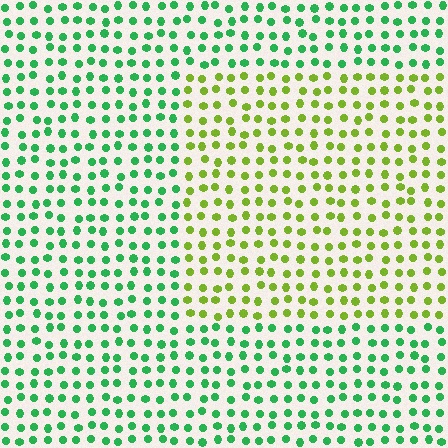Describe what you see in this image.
The image is filled with small green elements in a uniform arrangement. A rectangle-shaped region is visible where the elements are tinted to a slightly different hue, forming a subtle color boundary.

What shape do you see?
I see a rectangle.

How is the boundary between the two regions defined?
The boundary is defined purely by a slight shift in hue (about 52 degrees). Spacing, size, and orientation are identical on both sides.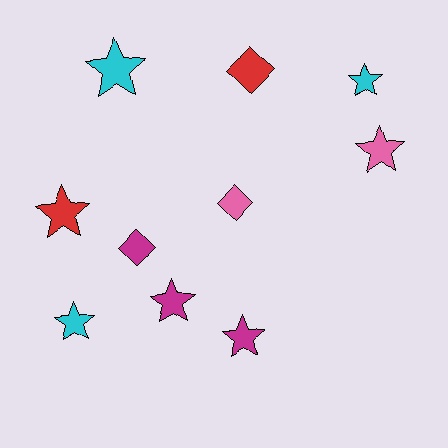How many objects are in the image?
There are 10 objects.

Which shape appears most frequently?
Star, with 7 objects.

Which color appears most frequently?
Magenta, with 3 objects.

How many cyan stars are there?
There are 3 cyan stars.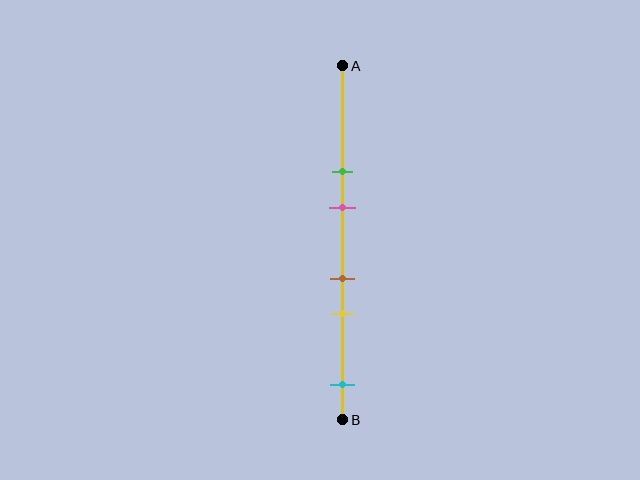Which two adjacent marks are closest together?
The brown and yellow marks are the closest adjacent pair.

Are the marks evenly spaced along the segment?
No, the marks are not evenly spaced.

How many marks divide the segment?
There are 5 marks dividing the segment.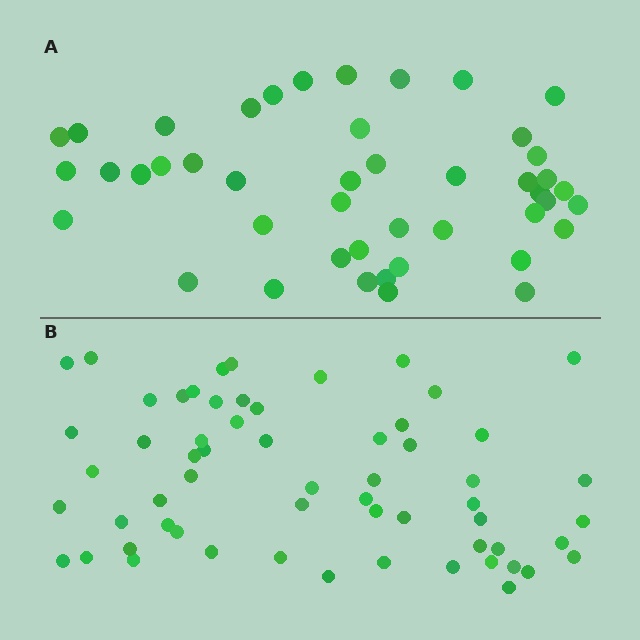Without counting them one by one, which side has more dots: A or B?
Region B (the bottom region) has more dots.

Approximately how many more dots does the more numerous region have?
Region B has approximately 15 more dots than region A.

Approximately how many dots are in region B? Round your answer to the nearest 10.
About 60 dots.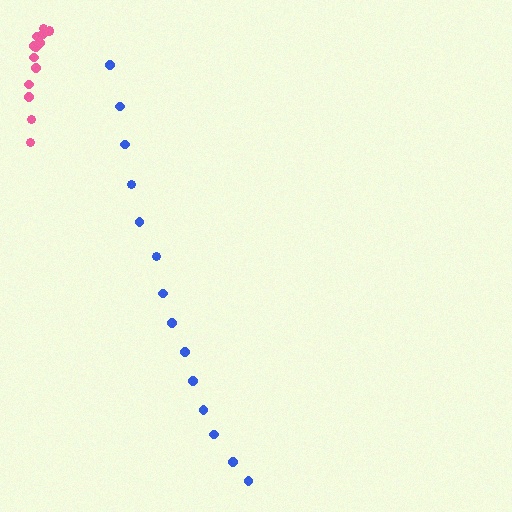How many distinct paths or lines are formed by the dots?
There are 2 distinct paths.